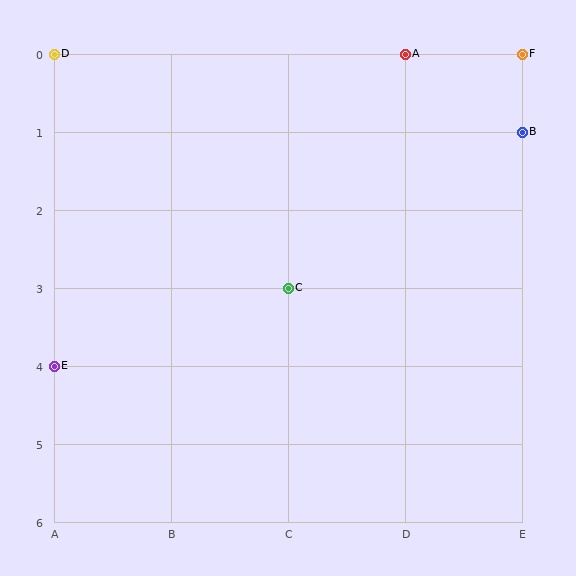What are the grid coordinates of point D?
Point D is at grid coordinates (A, 0).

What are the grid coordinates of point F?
Point F is at grid coordinates (E, 0).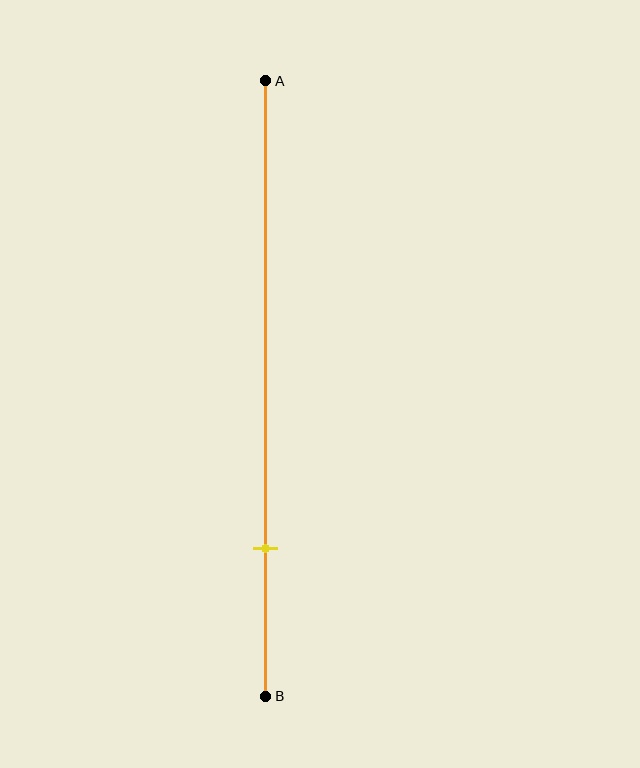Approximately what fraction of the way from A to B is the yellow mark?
The yellow mark is approximately 75% of the way from A to B.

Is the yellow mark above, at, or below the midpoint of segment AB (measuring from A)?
The yellow mark is below the midpoint of segment AB.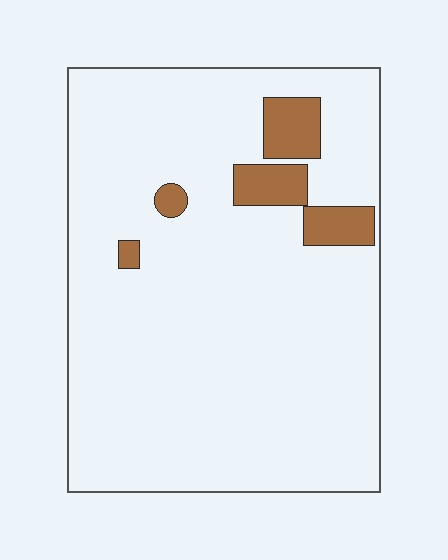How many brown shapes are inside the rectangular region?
5.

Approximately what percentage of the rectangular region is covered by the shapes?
Approximately 10%.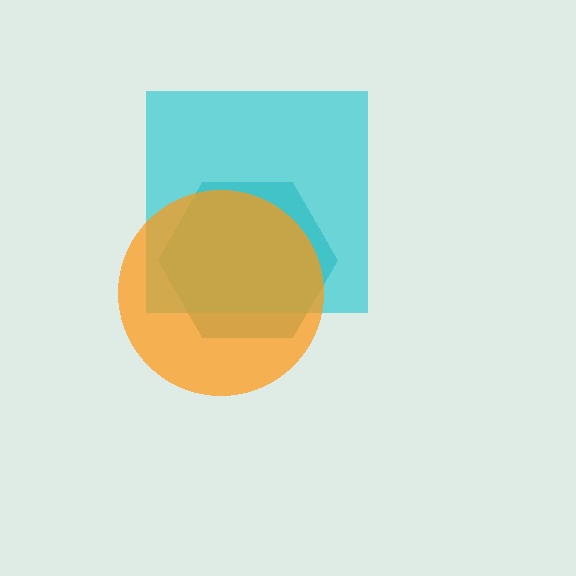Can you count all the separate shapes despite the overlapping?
Yes, there are 3 separate shapes.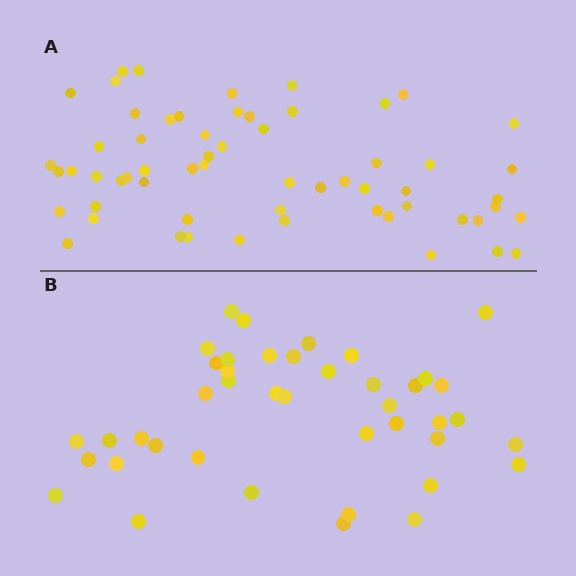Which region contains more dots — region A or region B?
Region A (the top region) has more dots.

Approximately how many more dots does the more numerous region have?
Region A has approximately 20 more dots than region B.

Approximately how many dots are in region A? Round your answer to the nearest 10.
About 60 dots.